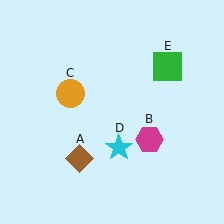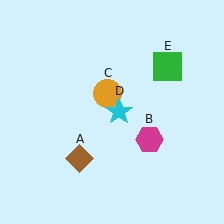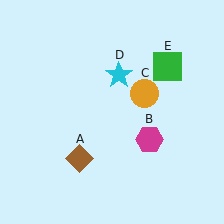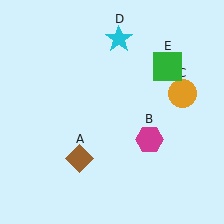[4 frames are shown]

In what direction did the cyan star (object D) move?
The cyan star (object D) moved up.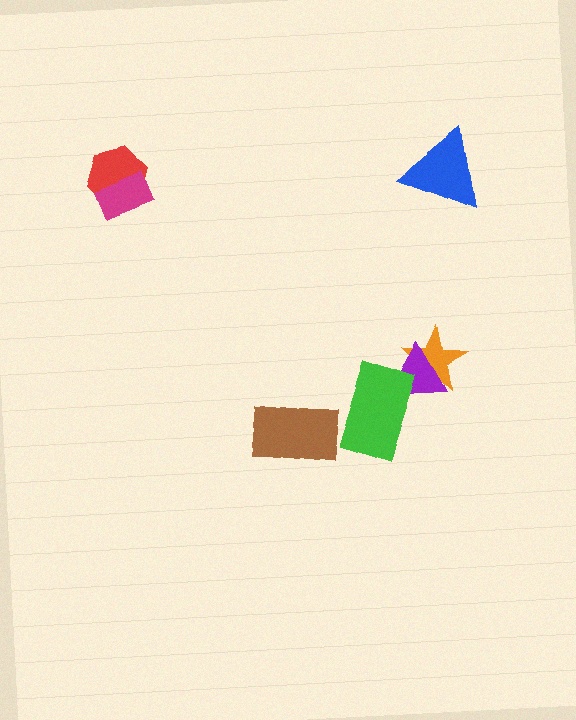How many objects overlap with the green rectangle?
1 object overlaps with the green rectangle.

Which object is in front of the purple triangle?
The green rectangle is in front of the purple triangle.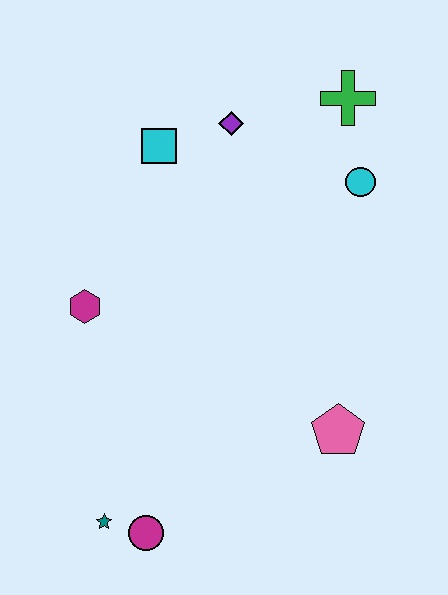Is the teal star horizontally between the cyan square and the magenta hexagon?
Yes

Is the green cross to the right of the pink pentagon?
Yes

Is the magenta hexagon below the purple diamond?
Yes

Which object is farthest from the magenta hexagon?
The green cross is farthest from the magenta hexagon.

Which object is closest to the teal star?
The magenta circle is closest to the teal star.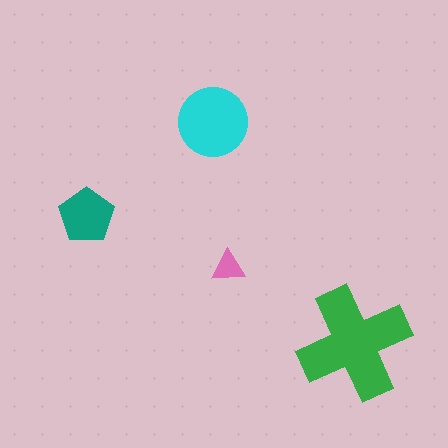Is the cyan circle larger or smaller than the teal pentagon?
Larger.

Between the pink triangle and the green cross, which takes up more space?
The green cross.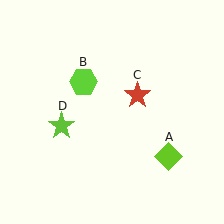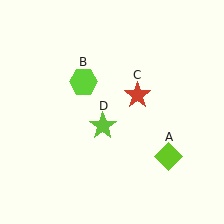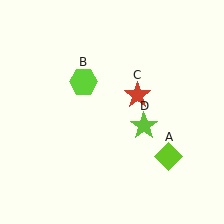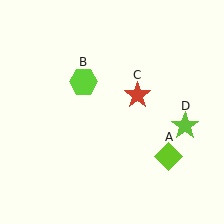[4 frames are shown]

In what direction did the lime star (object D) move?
The lime star (object D) moved right.